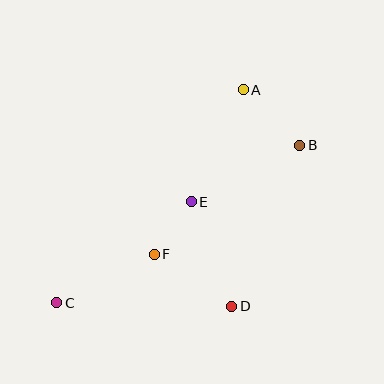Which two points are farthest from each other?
Points B and C are farthest from each other.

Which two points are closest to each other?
Points E and F are closest to each other.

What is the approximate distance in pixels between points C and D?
The distance between C and D is approximately 175 pixels.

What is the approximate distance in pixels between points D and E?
The distance between D and E is approximately 112 pixels.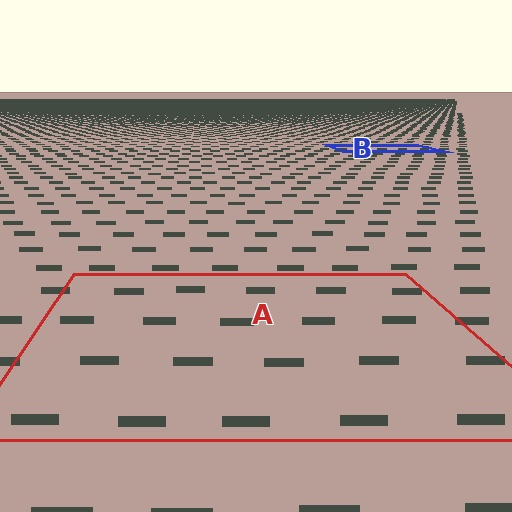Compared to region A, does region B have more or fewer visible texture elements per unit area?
Region B has more texture elements per unit area — they are packed more densely because it is farther away.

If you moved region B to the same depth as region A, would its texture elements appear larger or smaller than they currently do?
They would appear larger. At a closer depth, the same texture elements are projected at a bigger on-screen size.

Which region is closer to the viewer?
Region A is closer. The texture elements there are larger and more spread out.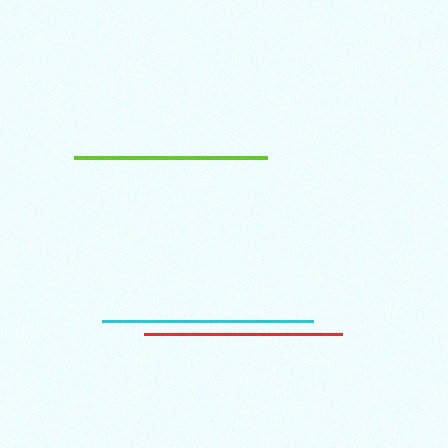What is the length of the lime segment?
The lime segment is approximately 192 pixels long.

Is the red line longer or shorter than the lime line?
The red line is longer than the lime line.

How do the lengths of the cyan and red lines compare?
The cyan and red lines are approximately the same length.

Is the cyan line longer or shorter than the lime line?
The cyan line is longer than the lime line.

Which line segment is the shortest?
The lime line is the shortest at approximately 192 pixels.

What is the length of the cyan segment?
The cyan segment is approximately 211 pixels long.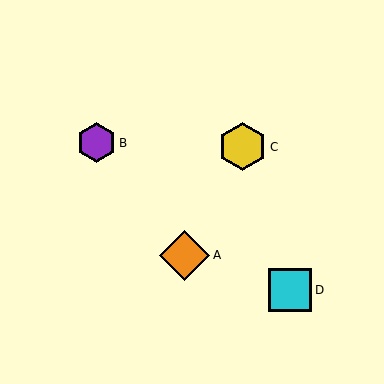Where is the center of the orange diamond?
The center of the orange diamond is at (185, 255).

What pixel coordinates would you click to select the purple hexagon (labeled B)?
Click at (96, 143) to select the purple hexagon B.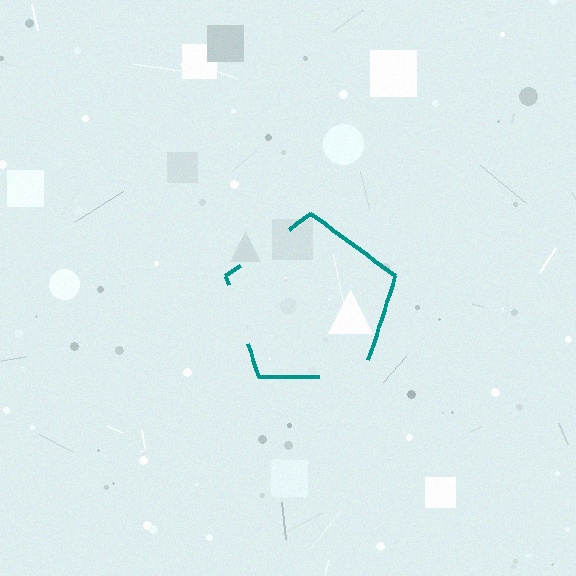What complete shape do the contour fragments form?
The contour fragments form a pentagon.